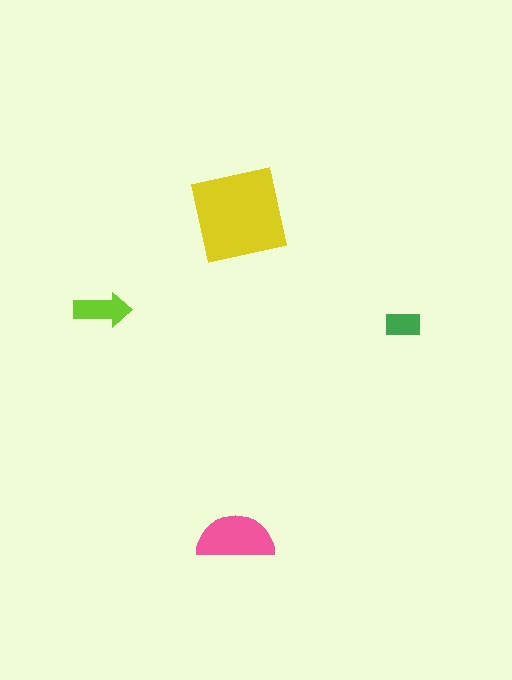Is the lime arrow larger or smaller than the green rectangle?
Larger.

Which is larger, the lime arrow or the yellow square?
The yellow square.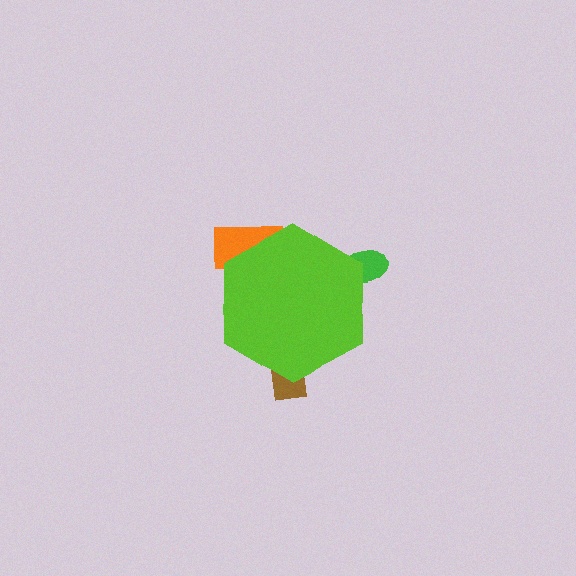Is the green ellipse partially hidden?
Yes, the green ellipse is partially hidden behind the lime hexagon.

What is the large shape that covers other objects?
A lime hexagon.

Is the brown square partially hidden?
Yes, the brown square is partially hidden behind the lime hexagon.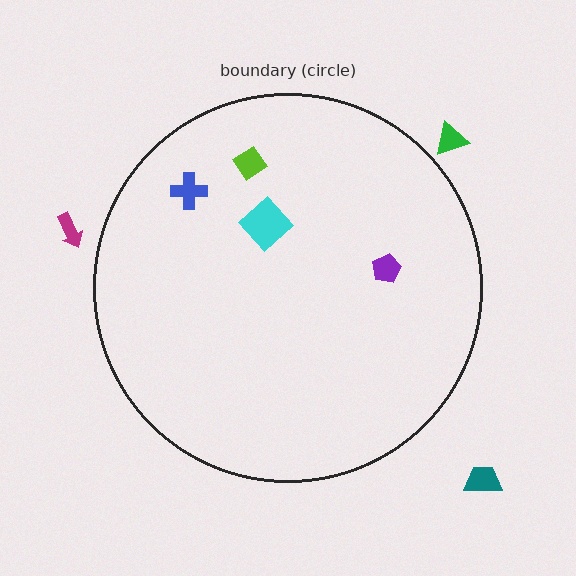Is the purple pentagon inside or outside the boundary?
Inside.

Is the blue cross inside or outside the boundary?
Inside.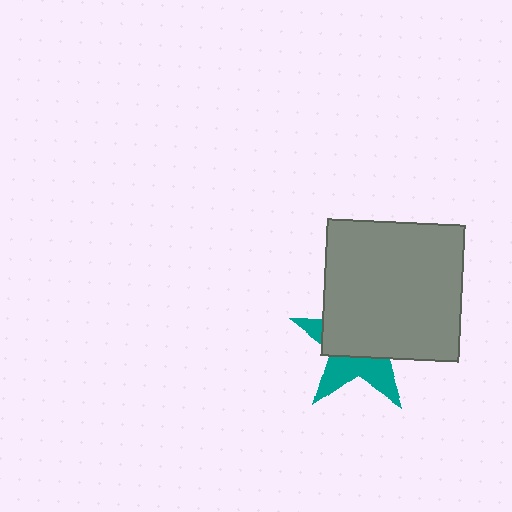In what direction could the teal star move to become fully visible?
The teal star could move down. That would shift it out from behind the gray square entirely.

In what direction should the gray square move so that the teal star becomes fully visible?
The gray square should move up. That is the shortest direction to clear the overlap and leave the teal star fully visible.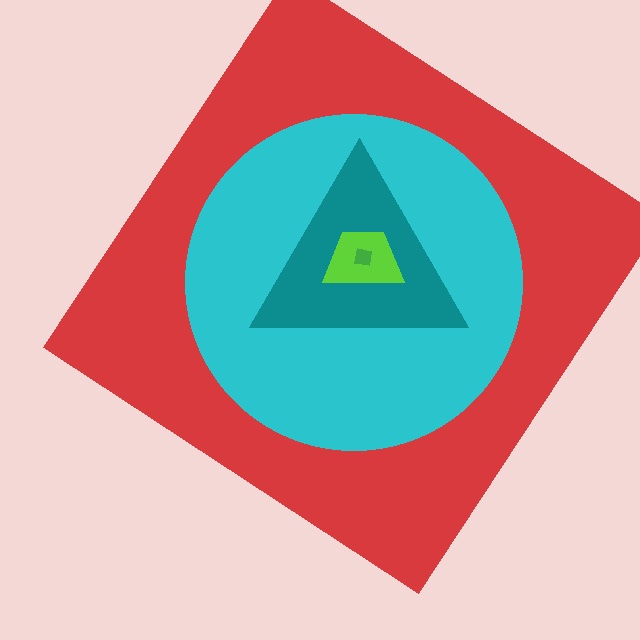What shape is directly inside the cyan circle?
The teal triangle.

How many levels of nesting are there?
5.